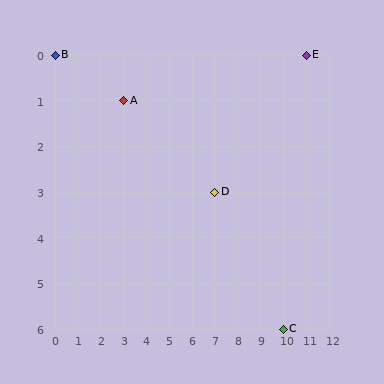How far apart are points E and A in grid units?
Points E and A are 8 columns and 1 row apart (about 8.1 grid units diagonally).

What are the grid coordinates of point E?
Point E is at grid coordinates (11, 0).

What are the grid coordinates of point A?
Point A is at grid coordinates (3, 1).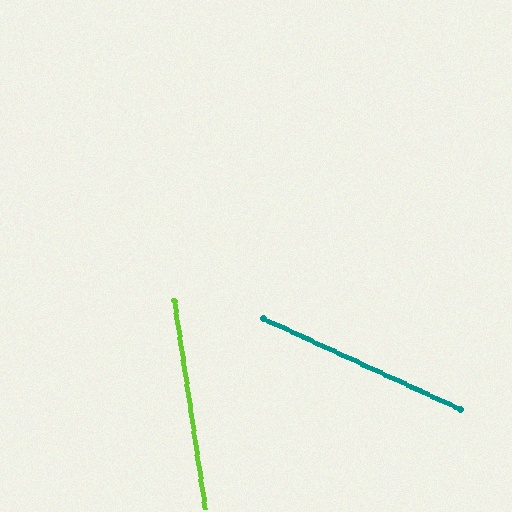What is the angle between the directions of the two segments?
Approximately 57 degrees.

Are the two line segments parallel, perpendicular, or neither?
Neither parallel nor perpendicular — they differ by about 57°.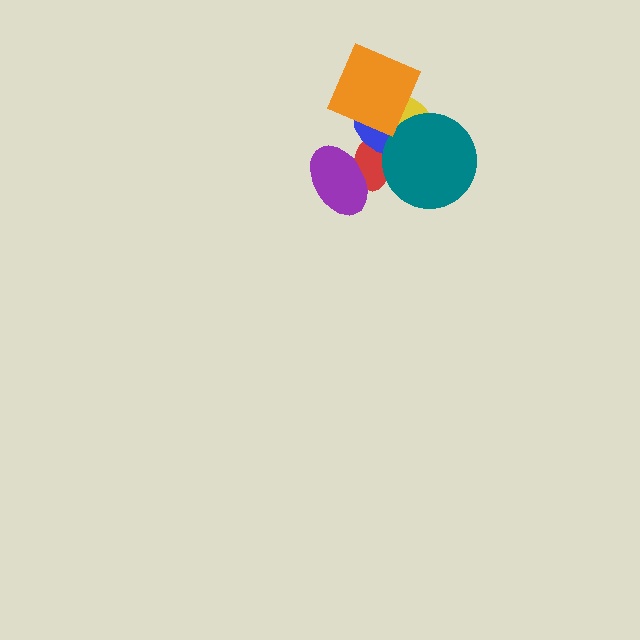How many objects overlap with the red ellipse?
3 objects overlap with the red ellipse.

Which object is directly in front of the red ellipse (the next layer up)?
The blue ellipse is directly in front of the red ellipse.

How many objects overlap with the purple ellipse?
1 object overlaps with the purple ellipse.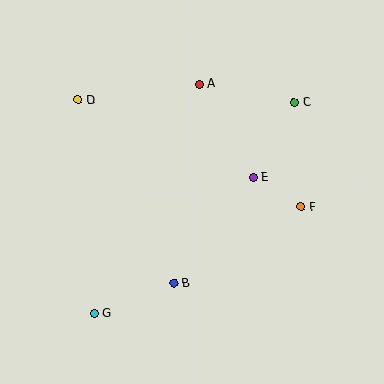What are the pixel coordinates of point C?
Point C is at (295, 102).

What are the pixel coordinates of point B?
Point B is at (174, 283).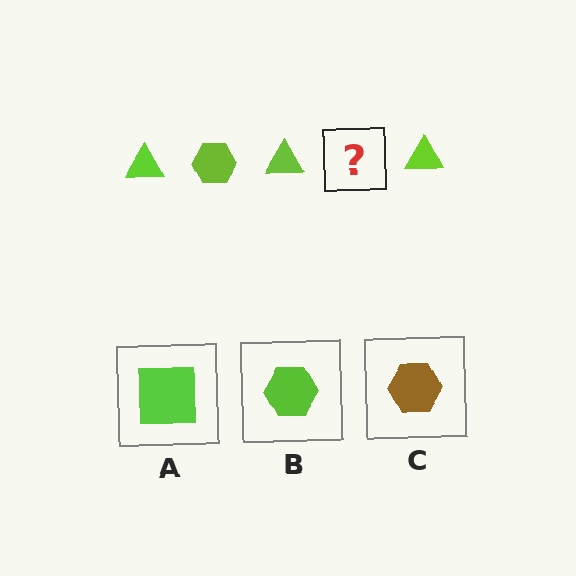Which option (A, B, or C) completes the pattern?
B.